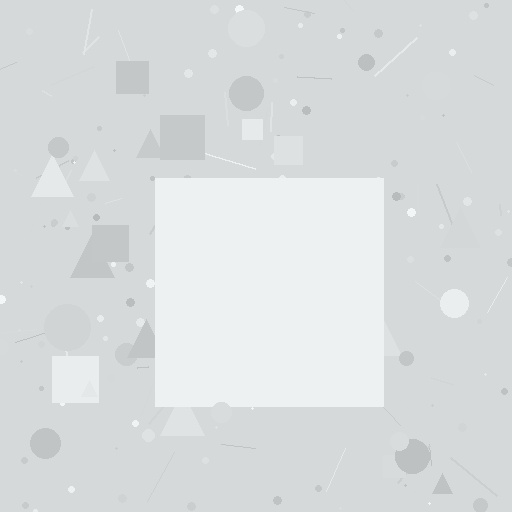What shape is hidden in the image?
A square is hidden in the image.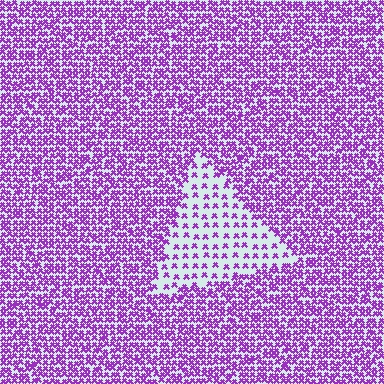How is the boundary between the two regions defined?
The boundary is defined by a change in element density (approximately 2.7x ratio). All elements are the same color, size, and shape.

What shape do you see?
I see a triangle.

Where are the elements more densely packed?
The elements are more densely packed outside the triangle boundary.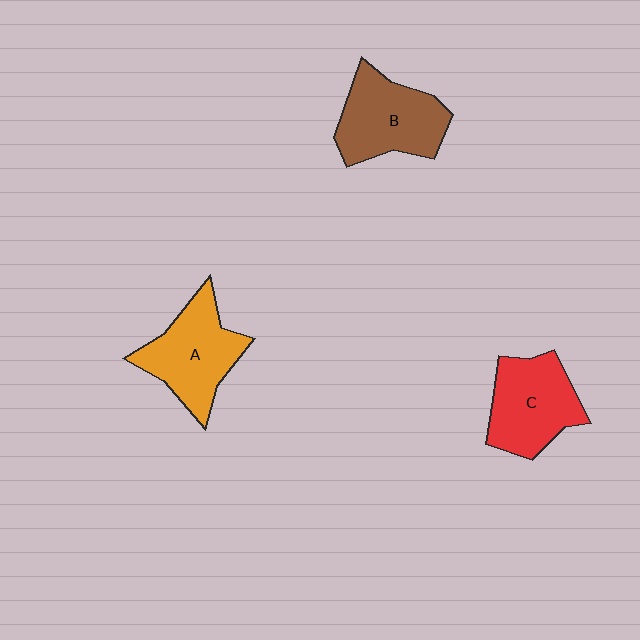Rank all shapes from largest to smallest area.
From largest to smallest: B (brown), A (orange), C (red).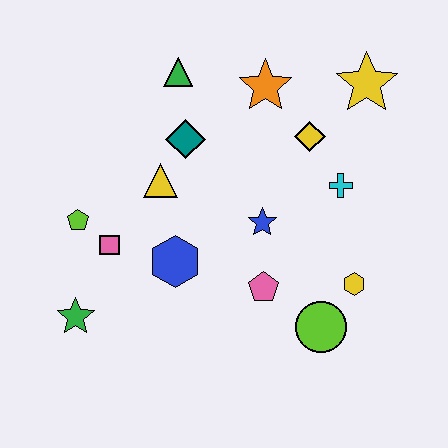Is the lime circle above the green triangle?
No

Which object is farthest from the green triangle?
The lime circle is farthest from the green triangle.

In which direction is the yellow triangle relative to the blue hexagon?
The yellow triangle is above the blue hexagon.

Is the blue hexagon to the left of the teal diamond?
Yes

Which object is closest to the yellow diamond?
The cyan cross is closest to the yellow diamond.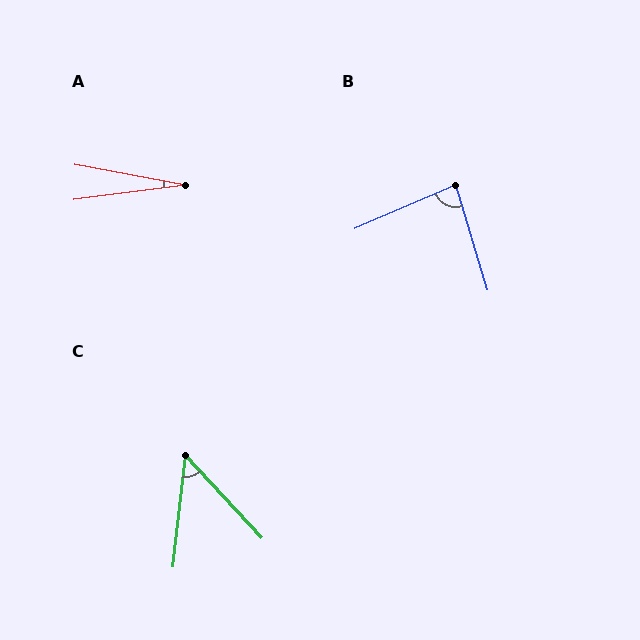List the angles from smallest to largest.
A (18°), C (49°), B (83°).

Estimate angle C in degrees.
Approximately 49 degrees.